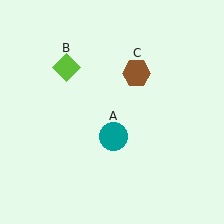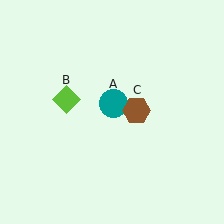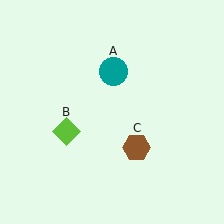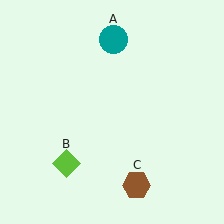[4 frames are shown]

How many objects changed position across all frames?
3 objects changed position: teal circle (object A), lime diamond (object B), brown hexagon (object C).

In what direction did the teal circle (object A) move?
The teal circle (object A) moved up.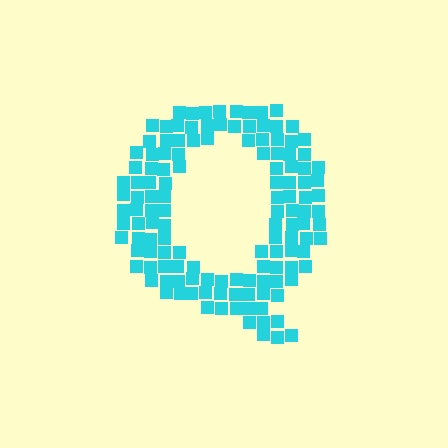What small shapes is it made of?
It is made of small squares.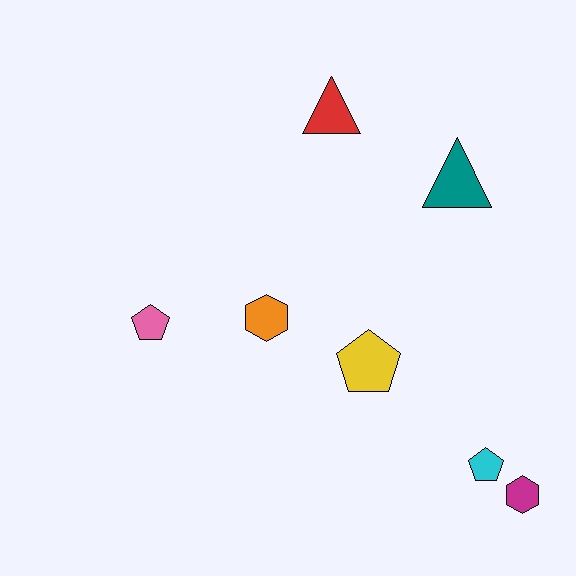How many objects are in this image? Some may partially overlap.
There are 7 objects.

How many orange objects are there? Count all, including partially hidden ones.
There is 1 orange object.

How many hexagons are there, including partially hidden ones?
There are 2 hexagons.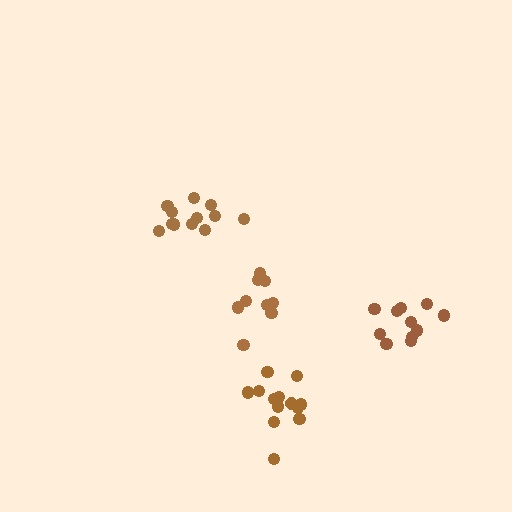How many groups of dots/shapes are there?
There are 4 groups.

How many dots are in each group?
Group 1: 13 dots, Group 2: 11 dots, Group 3: 9 dots, Group 4: 12 dots (45 total).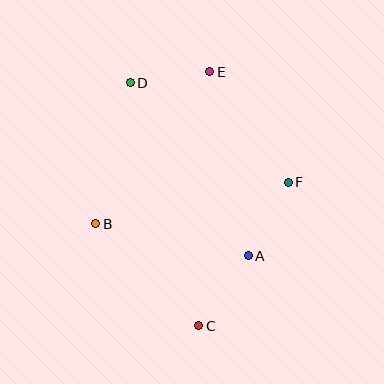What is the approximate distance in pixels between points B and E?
The distance between B and E is approximately 190 pixels.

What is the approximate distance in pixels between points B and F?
The distance between B and F is approximately 197 pixels.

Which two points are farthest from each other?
Points C and E are farthest from each other.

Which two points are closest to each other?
Points D and E are closest to each other.